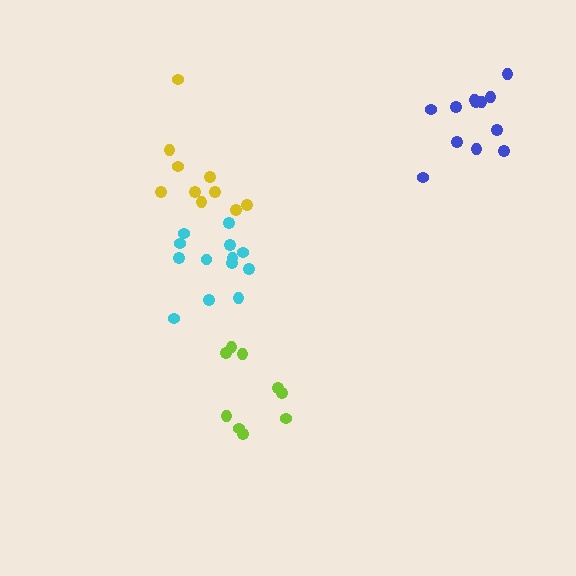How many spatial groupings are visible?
There are 4 spatial groupings.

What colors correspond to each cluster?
The clusters are colored: lime, cyan, blue, yellow.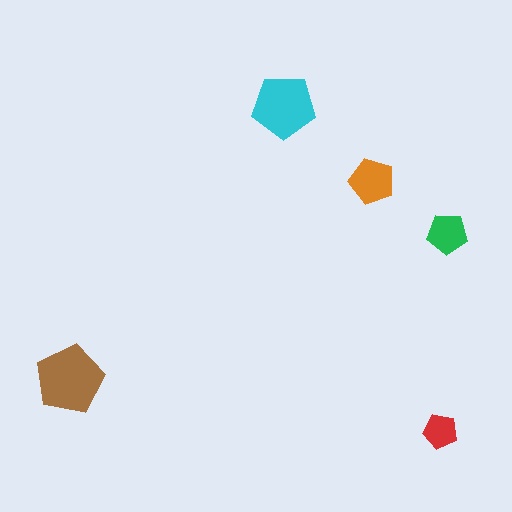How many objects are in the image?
There are 5 objects in the image.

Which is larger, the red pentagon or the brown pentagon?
The brown one.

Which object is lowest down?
The red pentagon is bottommost.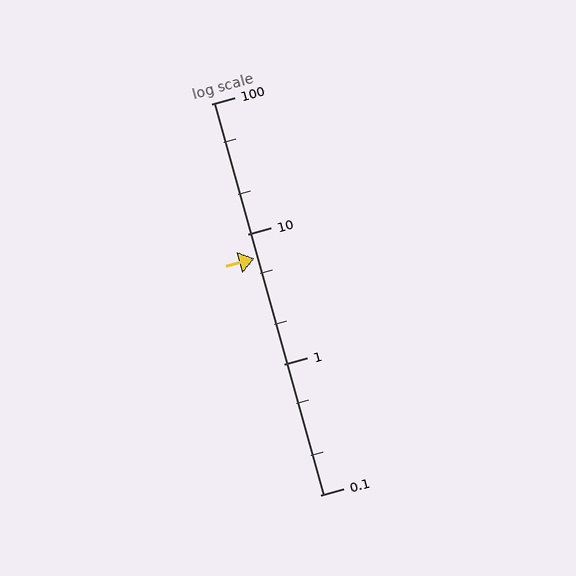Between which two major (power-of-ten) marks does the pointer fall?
The pointer is between 1 and 10.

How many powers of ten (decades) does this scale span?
The scale spans 3 decades, from 0.1 to 100.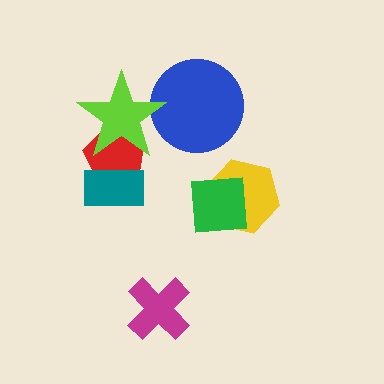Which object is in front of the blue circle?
The lime star is in front of the blue circle.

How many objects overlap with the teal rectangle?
1 object overlaps with the teal rectangle.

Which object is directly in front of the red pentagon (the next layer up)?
The lime star is directly in front of the red pentagon.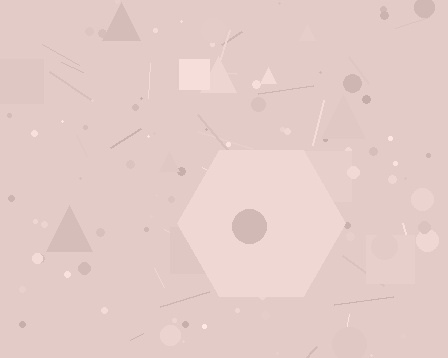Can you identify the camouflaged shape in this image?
The camouflaged shape is a hexagon.